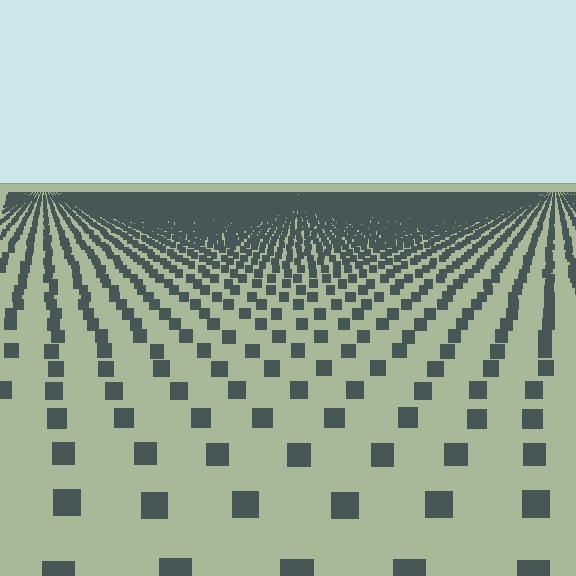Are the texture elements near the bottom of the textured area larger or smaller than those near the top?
Larger. Near the bottom, elements are closer to the viewer and appear at a bigger on-screen size.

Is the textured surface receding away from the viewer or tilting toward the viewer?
The surface is receding away from the viewer. Texture elements get smaller and denser toward the top.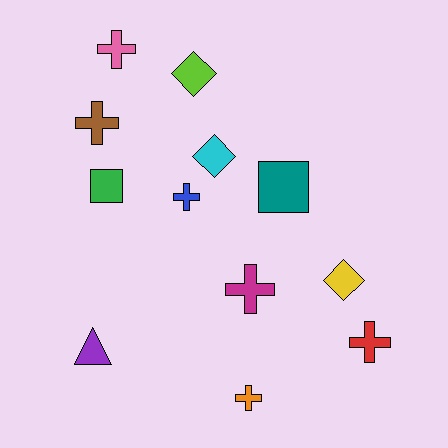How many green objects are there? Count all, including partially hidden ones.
There is 1 green object.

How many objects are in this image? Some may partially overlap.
There are 12 objects.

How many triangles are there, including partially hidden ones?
There is 1 triangle.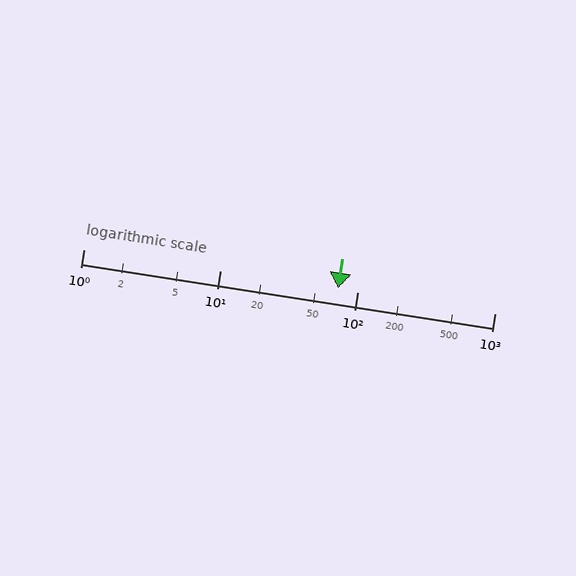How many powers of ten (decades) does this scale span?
The scale spans 3 decades, from 1 to 1000.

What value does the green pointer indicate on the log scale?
The pointer indicates approximately 72.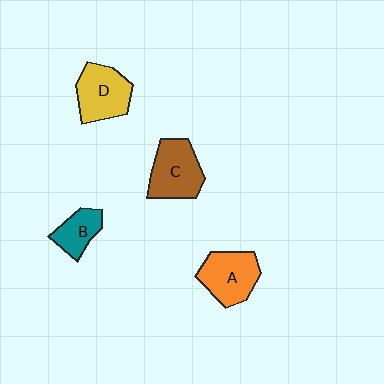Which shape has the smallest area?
Shape B (teal).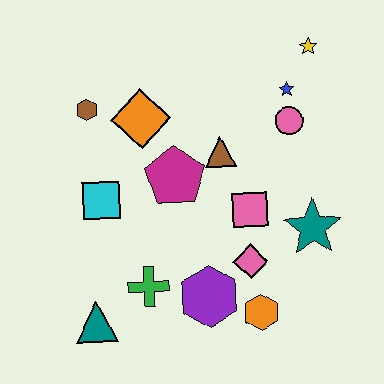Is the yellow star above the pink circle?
Yes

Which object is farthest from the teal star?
The brown hexagon is farthest from the teal star.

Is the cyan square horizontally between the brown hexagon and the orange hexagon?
Yes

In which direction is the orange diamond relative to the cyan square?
The orange diamond is above the cyan square.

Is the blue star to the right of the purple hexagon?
Yes